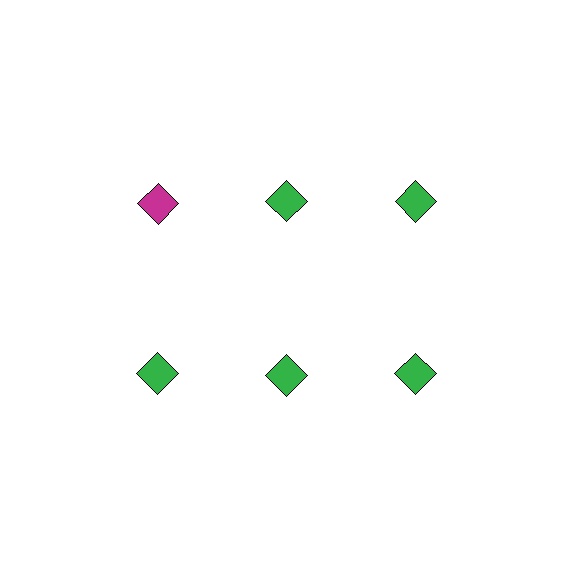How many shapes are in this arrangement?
There are 6 shapes arranged in a grid pattern.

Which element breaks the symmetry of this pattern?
The magenta diamond in the top row, leftmost column breaks the symmetry. All other shapes are green diamonds.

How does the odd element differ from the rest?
It has a different color: magenta instead of green.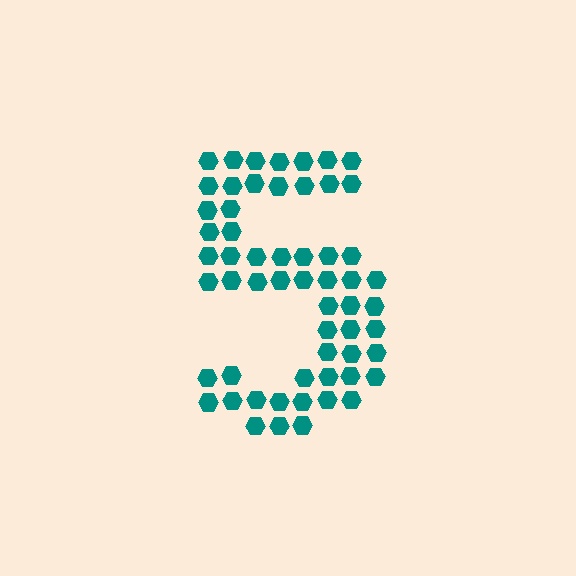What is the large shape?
The large shape is the digit 5.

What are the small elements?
The small elements are hexagons.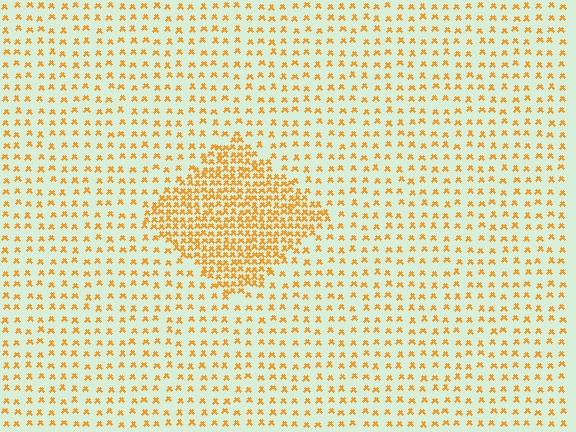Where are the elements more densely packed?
The elements are more densely packed inside the diamond boundary.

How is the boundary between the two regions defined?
The boundary is defined by a change in element density (approximately 2.6x ratio). All elements are the same color, size, and shape.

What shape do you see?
I see a diamond.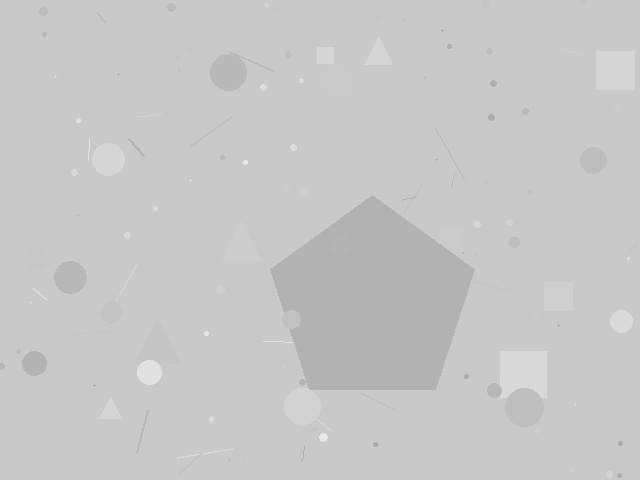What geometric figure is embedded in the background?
A pentagon is embedded in the background.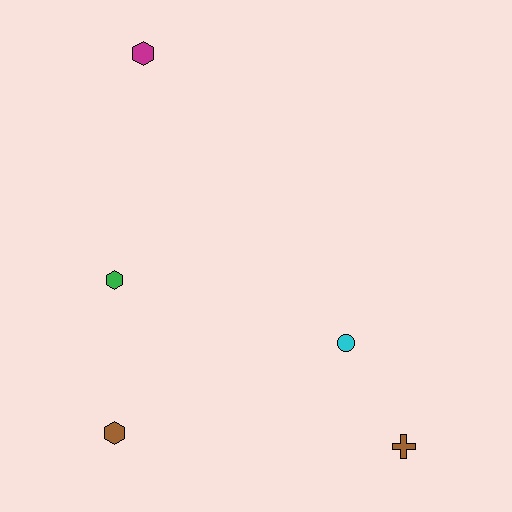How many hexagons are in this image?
There are 3 hexagons.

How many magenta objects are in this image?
There is 1 magenta object.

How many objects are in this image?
There are 5 objects.